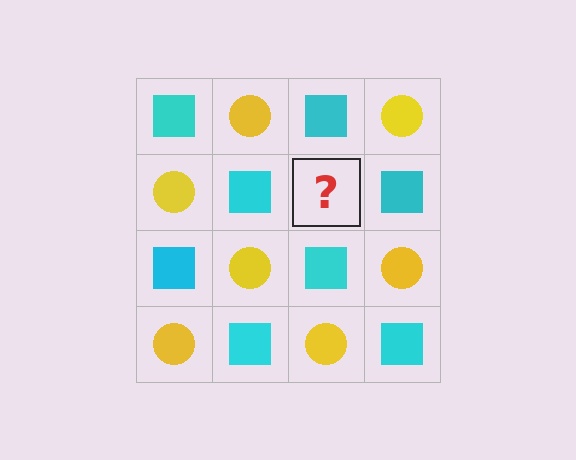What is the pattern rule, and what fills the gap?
The rule is that it alternates cyan square and yellow circle in a checkerboard pattern. The gap should be filled with a yellow circle.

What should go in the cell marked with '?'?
The missing cell should contain a yellow circle.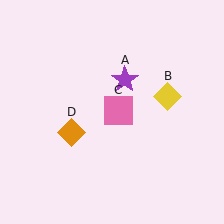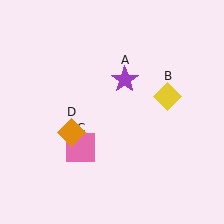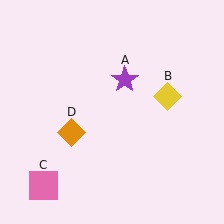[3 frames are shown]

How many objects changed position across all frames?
1 object changed position: pink square (object C).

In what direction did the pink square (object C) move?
The pink square (object C) moved down and to the left.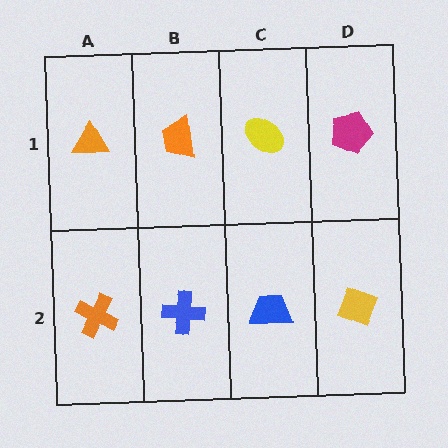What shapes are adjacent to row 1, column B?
A blue cross (row 2, column B), an orange triangle (row 1, column A), a yellow ellipse (row 1, column C).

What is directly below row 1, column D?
A yellow diamond.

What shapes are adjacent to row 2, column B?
An orange trapezoid (row 1, column B), an orange cross (row 2, column A), a blue trapezoid (row 2, column C).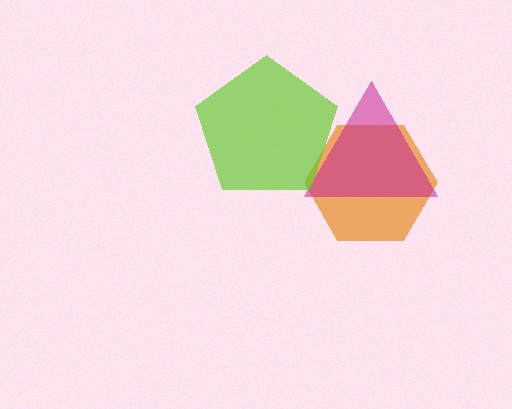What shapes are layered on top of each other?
The layered shapes are: an orange hexagon, a magenta triangle, a lime pentagon.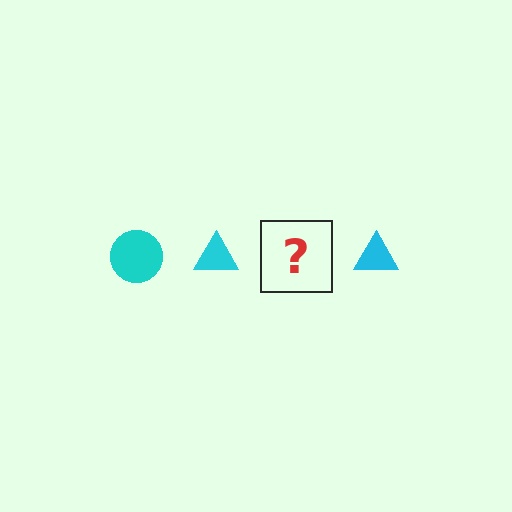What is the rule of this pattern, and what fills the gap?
The rule is that the pattern cycles through circle, triangle shapes in cyan. The gap should be filled with a cyan circle.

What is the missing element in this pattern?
The missing element is a cyan circle.